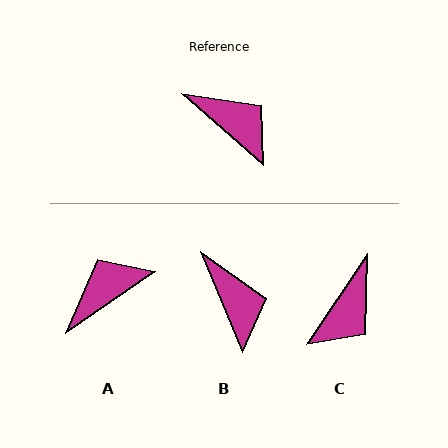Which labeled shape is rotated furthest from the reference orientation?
C, about 83 degrees away.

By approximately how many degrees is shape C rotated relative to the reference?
Approximately 83 degrees clockwise.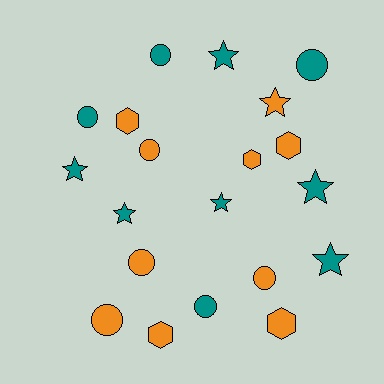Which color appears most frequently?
Orange, with 10 objects.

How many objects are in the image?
There are 20 objects.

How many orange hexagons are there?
There are 5 orange hexagons.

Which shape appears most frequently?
Circle, with 8 objects.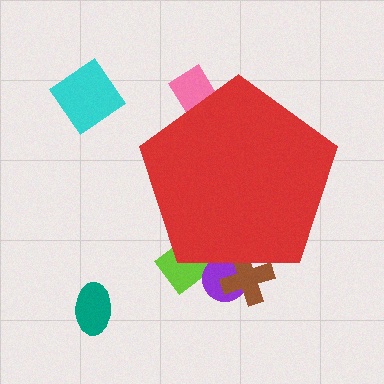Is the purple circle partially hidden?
Yes, the purple circle is partially hidden behind the red pentagon.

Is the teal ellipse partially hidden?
No, the teal ellipse is fully visible.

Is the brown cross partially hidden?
Yes, the brown cross is partially hidden behind the red pentagon.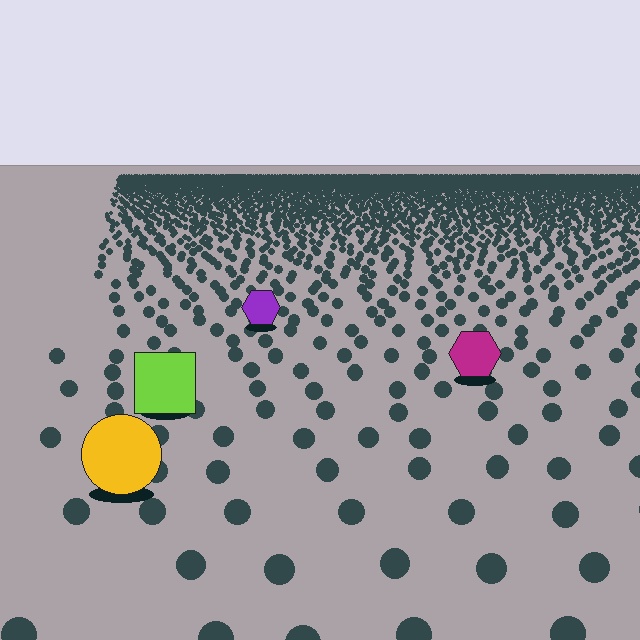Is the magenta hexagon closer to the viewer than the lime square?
No. The lime square is closer — you can tell from the texture gradient: the ground texture is coarser near it.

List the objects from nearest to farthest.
From nearest to farthest: the yellow circle, the lime square, the magenta hexagon, the purple hexagon.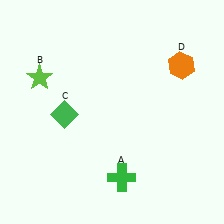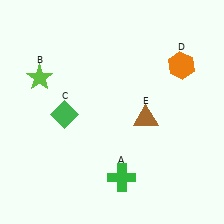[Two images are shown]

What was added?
A brown triangle (E) was added in Image 2.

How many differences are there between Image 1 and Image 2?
There is 1 difference between the two images.